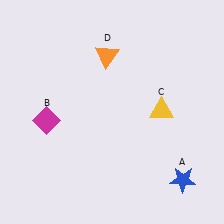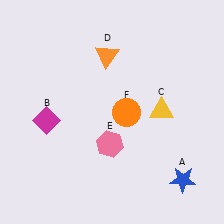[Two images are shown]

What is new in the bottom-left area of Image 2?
A pink hexagon (E) was added in the bottom-left area of Image 2.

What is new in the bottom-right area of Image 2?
An orange circle (F) was added in the bottom-right area of Image 2.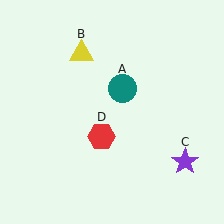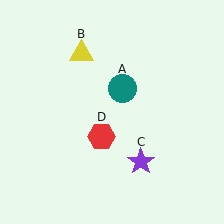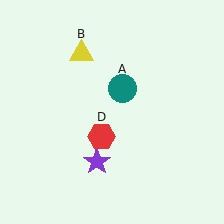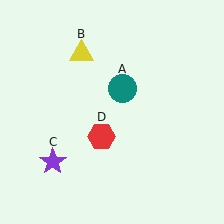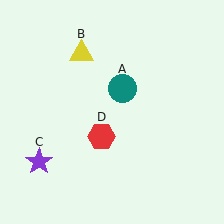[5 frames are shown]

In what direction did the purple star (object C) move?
The purple star (object C) moved left.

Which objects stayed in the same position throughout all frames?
Teal circle (object A) and yellow triangle (object B) and red hexagon (object D) remained stationary.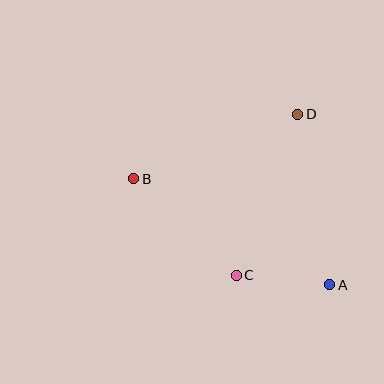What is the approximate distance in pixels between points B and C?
The distance between B and C is approximately 141 pixels.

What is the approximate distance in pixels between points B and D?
The distance between B and D is approximately 176 pixels.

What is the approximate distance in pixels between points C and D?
The distance between C and D is approximately 172 pixels.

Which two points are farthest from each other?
Points A and B are farthest from each other.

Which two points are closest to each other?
Points A and C are closest to each other.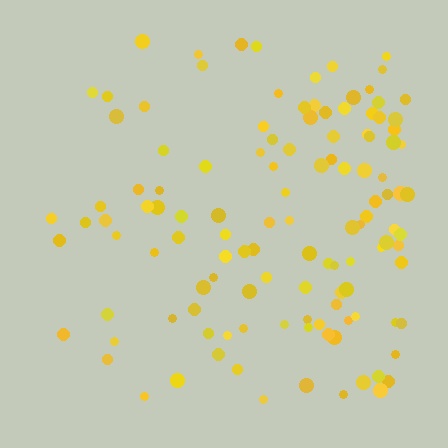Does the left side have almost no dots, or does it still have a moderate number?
Still a moderate number, just noticeably fewer than the right.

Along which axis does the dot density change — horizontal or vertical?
Horizontal.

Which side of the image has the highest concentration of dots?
The right.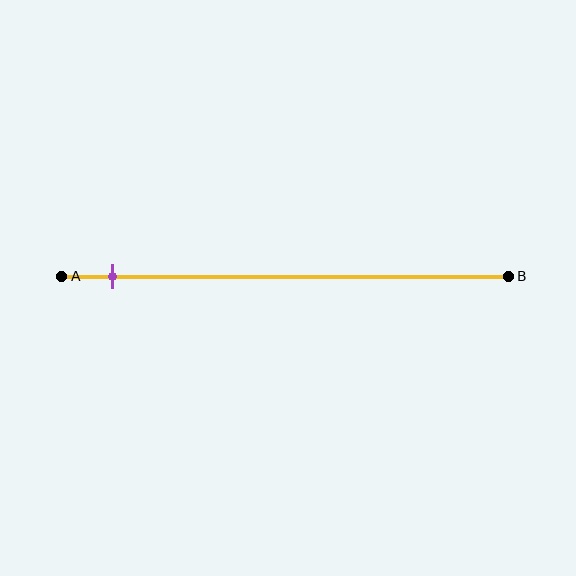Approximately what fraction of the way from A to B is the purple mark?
The purple mark is approximately 10% of the way from A to B.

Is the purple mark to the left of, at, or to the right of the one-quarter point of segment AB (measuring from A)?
The purple mark is to the left of the one-quarter point of segment AB.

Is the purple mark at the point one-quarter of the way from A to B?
No, the mark is at about 10% from A, not at the 25% one-quarter point.